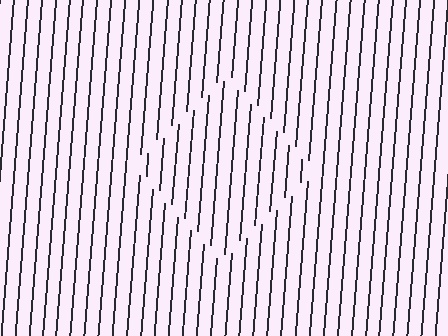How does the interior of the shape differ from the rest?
The interior of the shape contains the same grating, shifted by half a period — the contour is defined by the phase discontinuity where line-ends from the inner and outer gratings abut.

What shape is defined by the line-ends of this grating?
An illusory square. The interior of the shape contains the same grating, shifted by half a period — the contour is defined by the phase discontinuity where line-ends from the inner and outer gratings abut.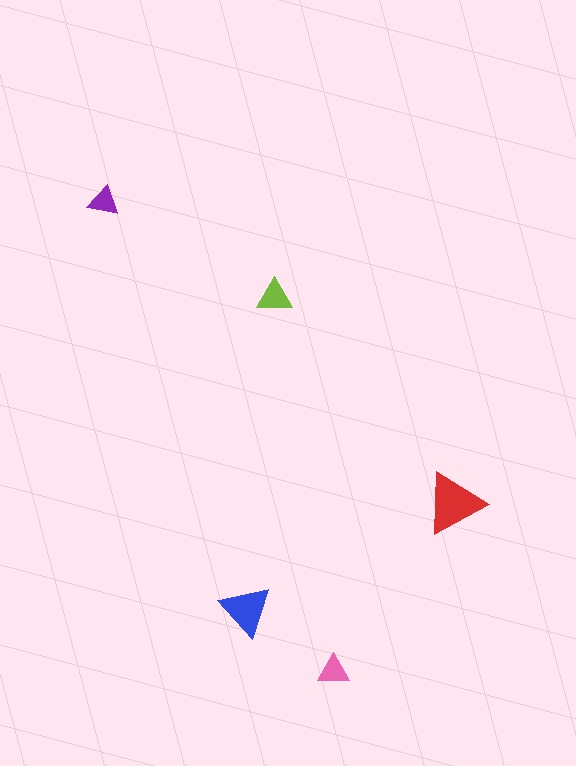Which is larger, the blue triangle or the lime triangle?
The blue one.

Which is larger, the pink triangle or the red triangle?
The red one.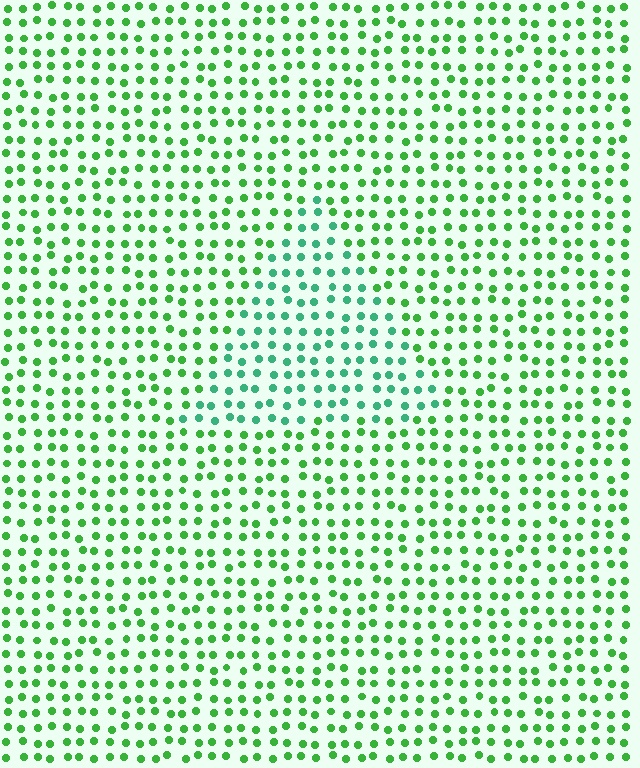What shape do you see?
I see a triangle.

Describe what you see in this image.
The image is filled with small green elements in a uniform arrangement. A triangle-shaped region is visible where the elements are tinted to a slightly different hue, forming a subtle color boundary.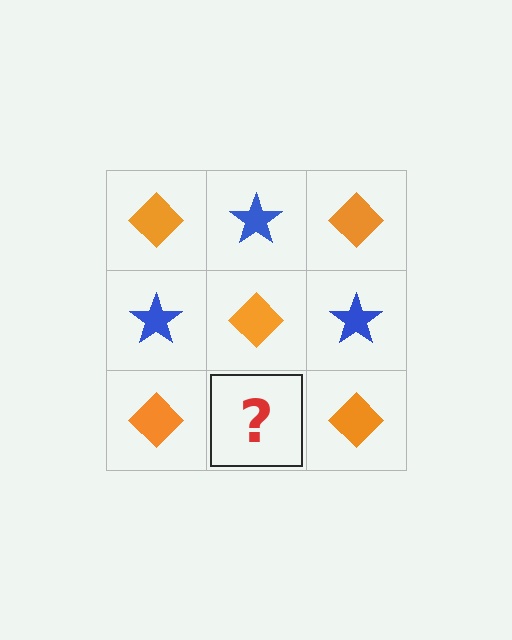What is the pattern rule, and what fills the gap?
The rule is that it alternates orange diamond and blue star in a checkerboard pattern. The gap should be filled with a blue star.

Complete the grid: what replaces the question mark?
The question mark should be replaced with a blue star.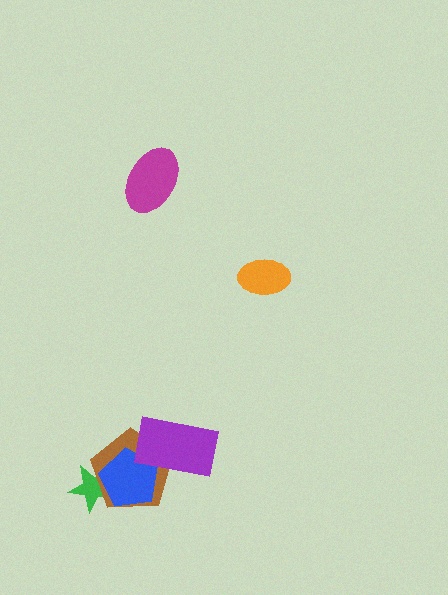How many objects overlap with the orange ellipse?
0 objects overlap with the orange ellipse.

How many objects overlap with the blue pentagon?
3 objects overlap with the blue pentagon.